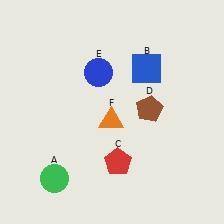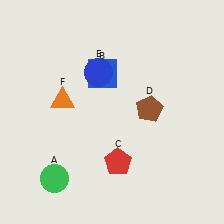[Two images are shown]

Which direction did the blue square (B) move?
The blue square (B) moved left.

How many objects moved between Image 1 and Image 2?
2 objects moved between the two images.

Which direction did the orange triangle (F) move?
The orange triangle (F) moved left.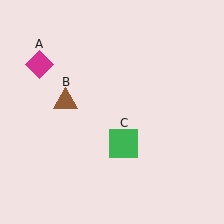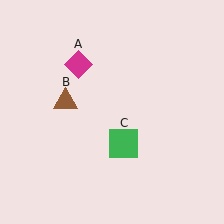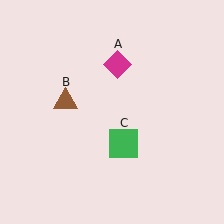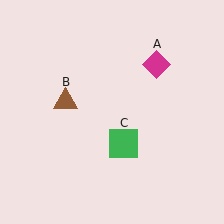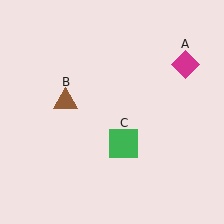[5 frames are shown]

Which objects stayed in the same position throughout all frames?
Brown triangle (object B) and green square (object C) remained stationary.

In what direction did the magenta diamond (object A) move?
The magenta diamond (object A) moved right.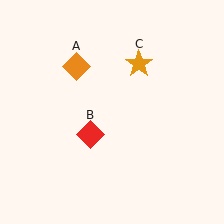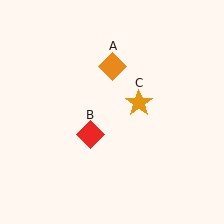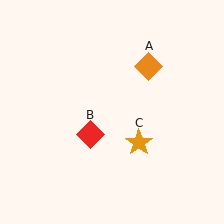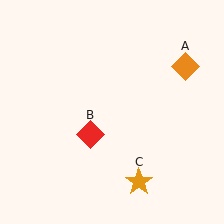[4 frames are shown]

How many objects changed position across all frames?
2 objects changed position: orange diamond (object A), orange star (object C).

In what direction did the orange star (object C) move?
The orange star (object C) moved down.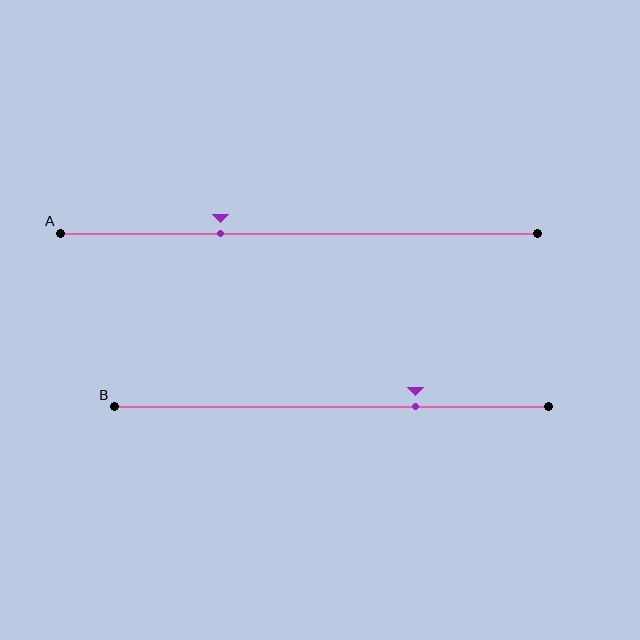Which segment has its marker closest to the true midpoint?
Segment A has its marker closest to the true midpoint.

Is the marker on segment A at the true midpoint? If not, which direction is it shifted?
No, the marker on segment A is shifted to the left by about 16% of the segment length.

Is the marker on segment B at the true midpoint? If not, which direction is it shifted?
No, the marker on segment B is shifted to the right by about 19% of the segment length.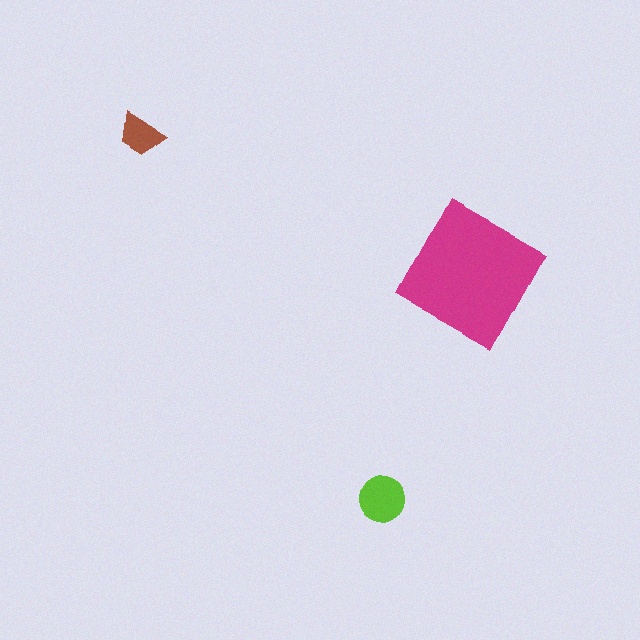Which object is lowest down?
The lime circle is bottommost.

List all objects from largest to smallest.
The magenta square, the lime circle, the brown trapezoid.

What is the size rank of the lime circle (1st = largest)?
2nd.